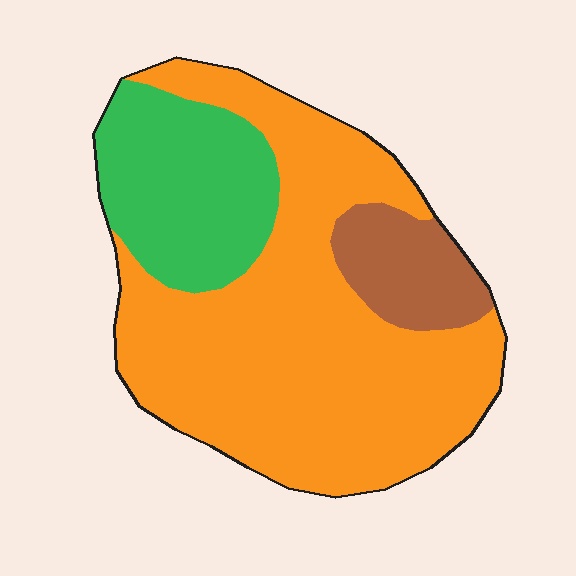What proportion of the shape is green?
Green covers roughly 25% of the shape.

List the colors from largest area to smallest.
From largest to smallest: orange, green, brown.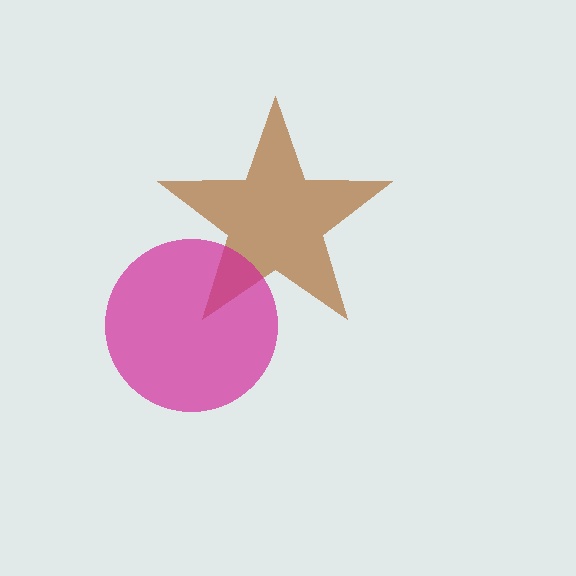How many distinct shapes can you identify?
There are 2 distinct shapes: a brown star, a magenta circle.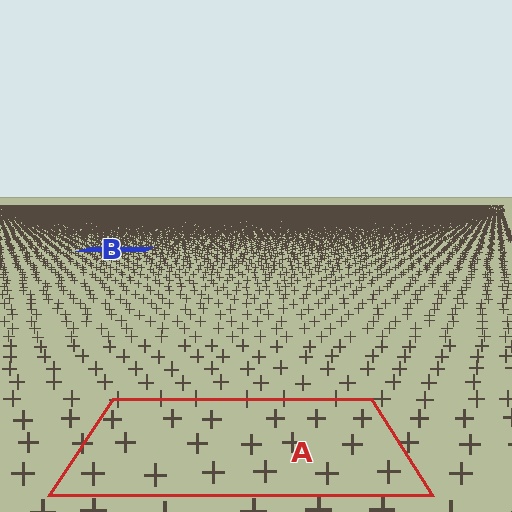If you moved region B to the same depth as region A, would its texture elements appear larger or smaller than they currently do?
They would appear larger. At a closer depth, the same texture elements are projected at a bigger on-screen size.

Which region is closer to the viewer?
Region A is closer. The texture elements there are larger and more spread out.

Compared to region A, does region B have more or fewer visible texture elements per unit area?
Region B has more texture elements per unit area — they are packed more densely because it is farther away.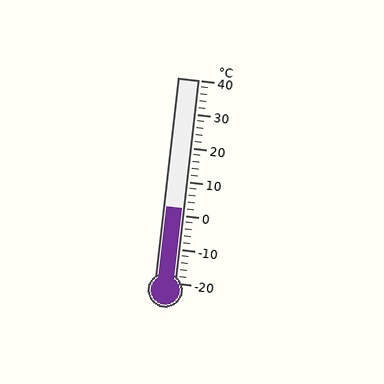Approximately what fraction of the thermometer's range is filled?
The thermometer is filled to approximately 35% of its range.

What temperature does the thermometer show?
The thermometer shows approximately 2°C.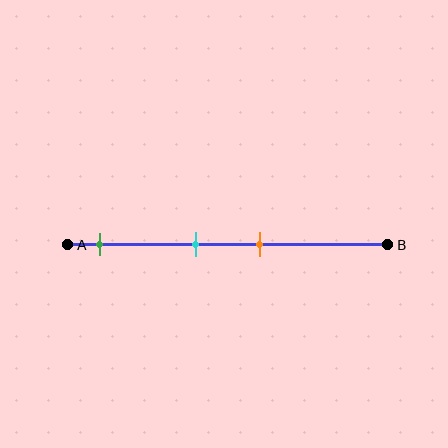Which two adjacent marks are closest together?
The cyan and orange marks are the closest adjacent pair.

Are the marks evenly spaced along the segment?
No, the marks are not evenly spaced.